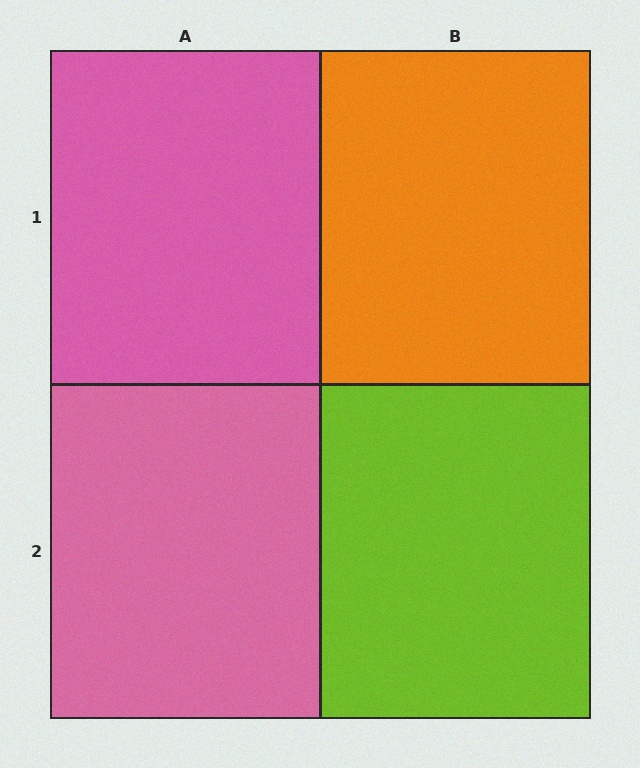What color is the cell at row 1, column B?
Orange.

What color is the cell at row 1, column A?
Pink.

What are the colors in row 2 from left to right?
Pink, lime.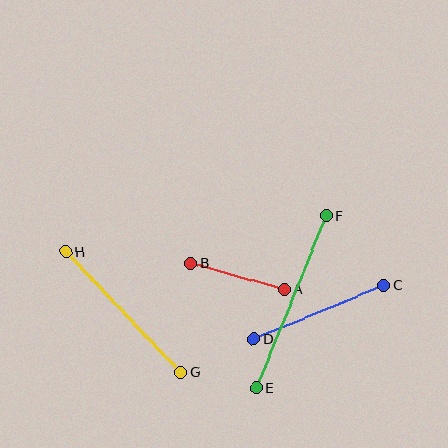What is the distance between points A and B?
The distance is approximately 98 pixels.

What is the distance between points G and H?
The distance is approximately 166 pixels.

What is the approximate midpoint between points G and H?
The midpoint is at approximately (123, 312) pixels.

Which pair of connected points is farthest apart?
Points E and F are farthest apart.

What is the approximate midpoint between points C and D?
The midpoint is at approximately (319, 312) pixels.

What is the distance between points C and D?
The distance is approximately 141 pixels.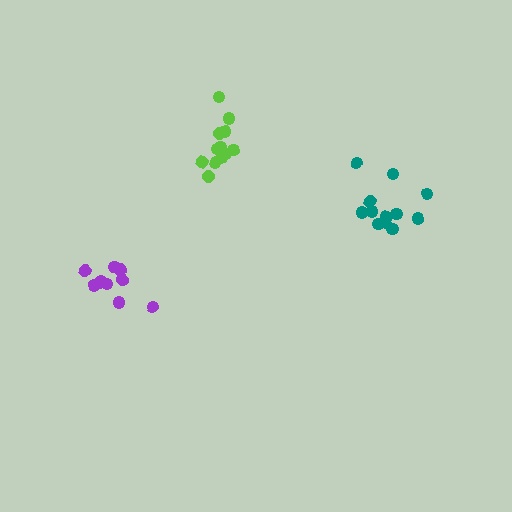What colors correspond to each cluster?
The clusters are colored: teal, lime, purple.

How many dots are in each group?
Group 1: 12 dots, Group 2: 12 dots, Group 3: 10 dots (34 total).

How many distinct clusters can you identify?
There are 3 distinct clusters.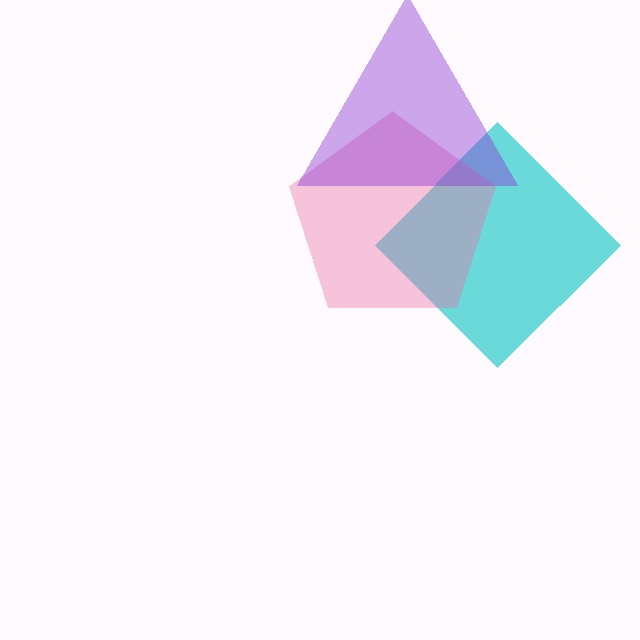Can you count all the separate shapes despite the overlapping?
Yes, there are 3 separate shapes.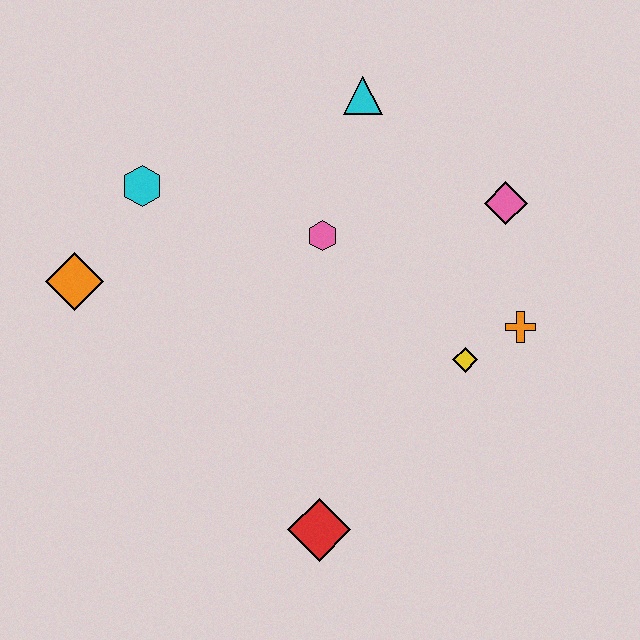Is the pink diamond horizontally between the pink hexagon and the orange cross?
Yes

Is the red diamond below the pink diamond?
Yes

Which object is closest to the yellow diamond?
The orange cross is closest to the yellow diamond.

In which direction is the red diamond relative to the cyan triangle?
The red diamond is below the cyan triangle.